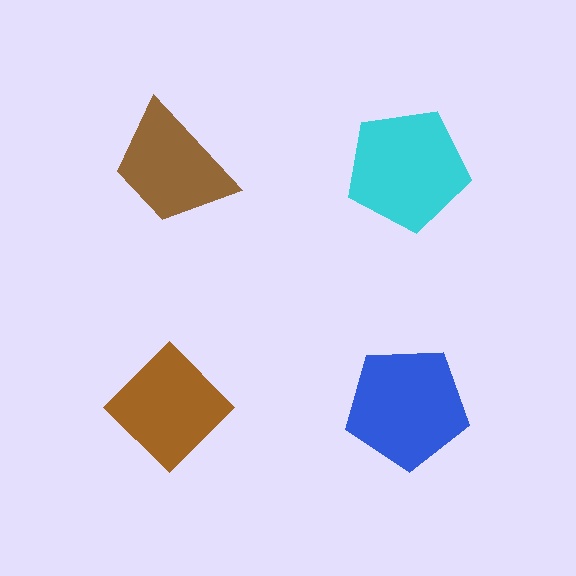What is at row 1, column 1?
A brown trapezoid.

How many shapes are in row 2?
2 shapes.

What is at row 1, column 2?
A cyan pentagon.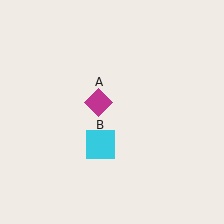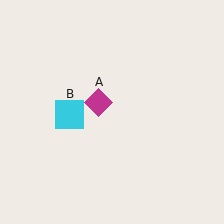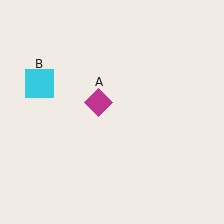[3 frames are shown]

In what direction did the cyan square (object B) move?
The cyan square (object B) moved up and to the left.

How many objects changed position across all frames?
1 object changed position: cyan square (object B).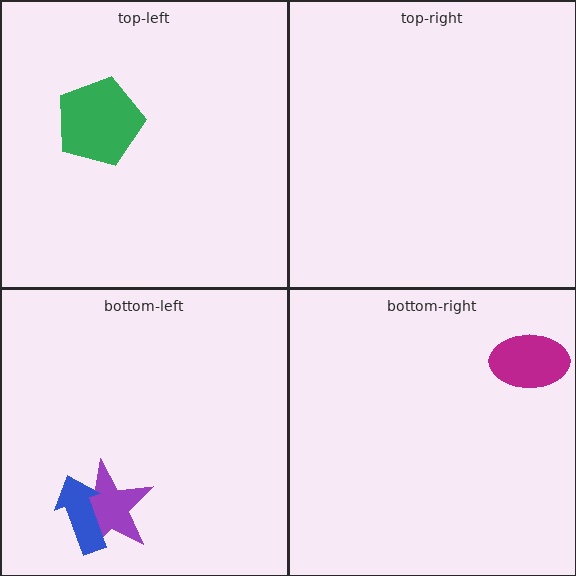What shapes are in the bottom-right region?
The magenta ellipse.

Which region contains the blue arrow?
The bottom-left region.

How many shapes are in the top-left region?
1.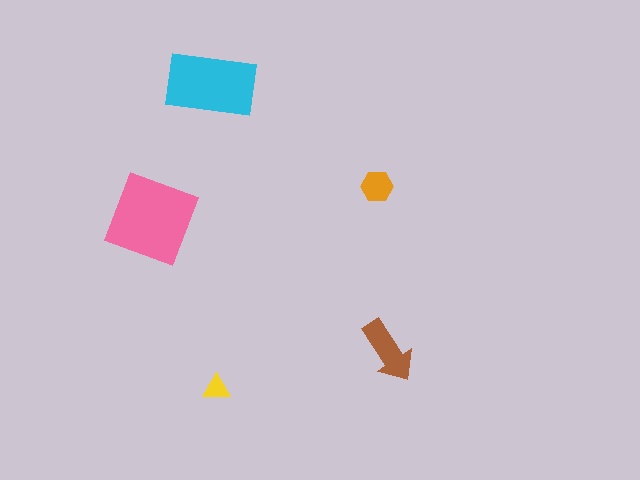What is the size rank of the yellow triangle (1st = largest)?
5th.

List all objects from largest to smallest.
The pink diamond, the cyan rectangle, the brown arrow, the orange hexagon, the yellow triangle.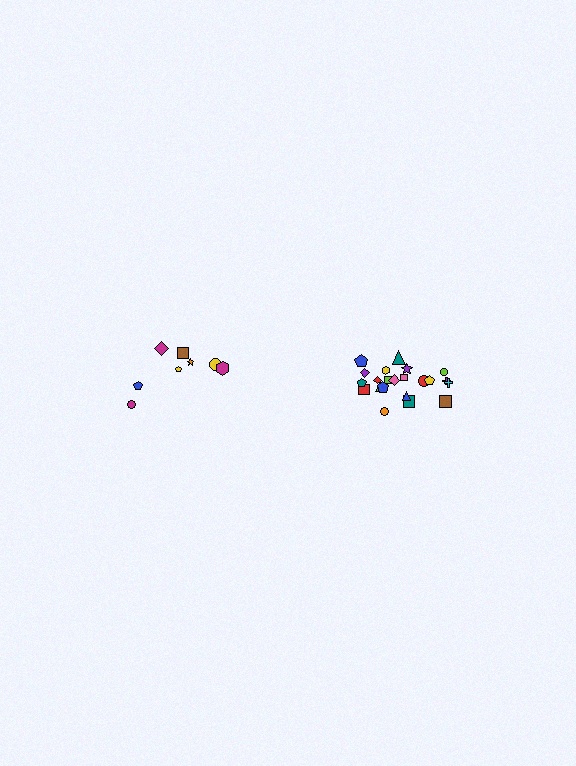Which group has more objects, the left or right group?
The right group.